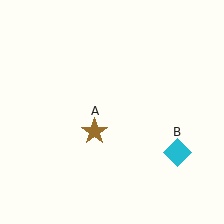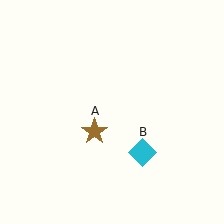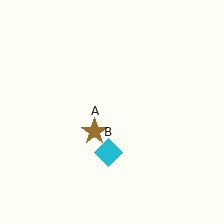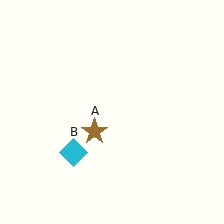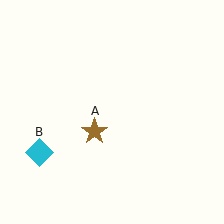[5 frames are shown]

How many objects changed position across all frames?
1 object changed position: cyan diamond (object B).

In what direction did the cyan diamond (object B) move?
The cyan diamond (object B) moved left.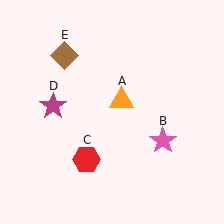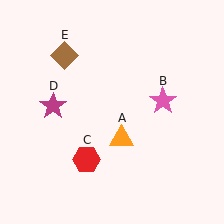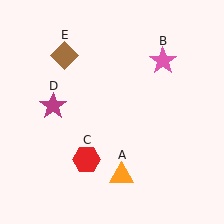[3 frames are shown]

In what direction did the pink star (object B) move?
The pink star (object B) moved up.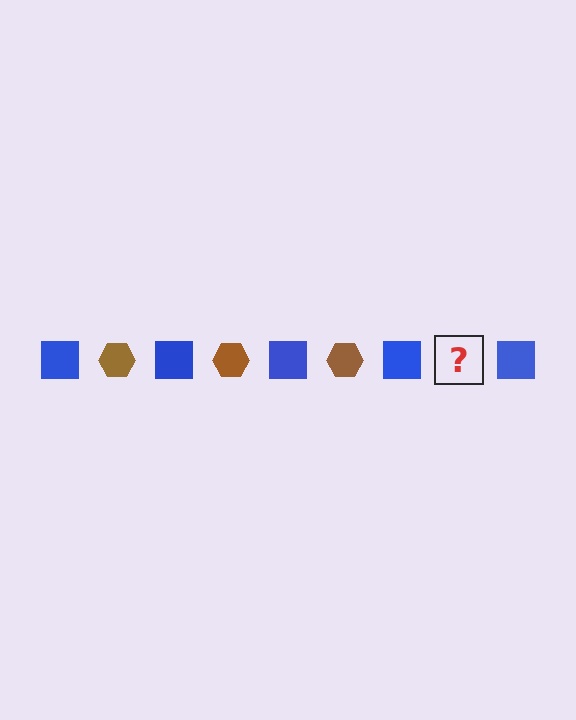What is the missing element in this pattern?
The missing element is a brown hexagon.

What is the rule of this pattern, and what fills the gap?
The rule is that the pattern alternates between blue square and brown hexagon. The gap should be filled with a brown hexagon.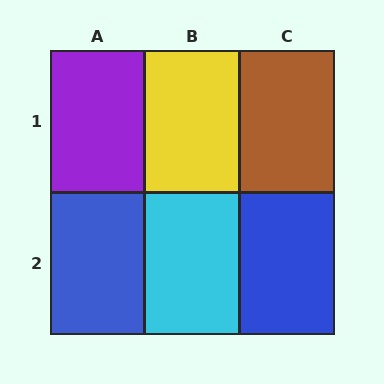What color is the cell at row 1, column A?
Purple.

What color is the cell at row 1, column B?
Yellow.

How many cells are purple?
1 cell is purple.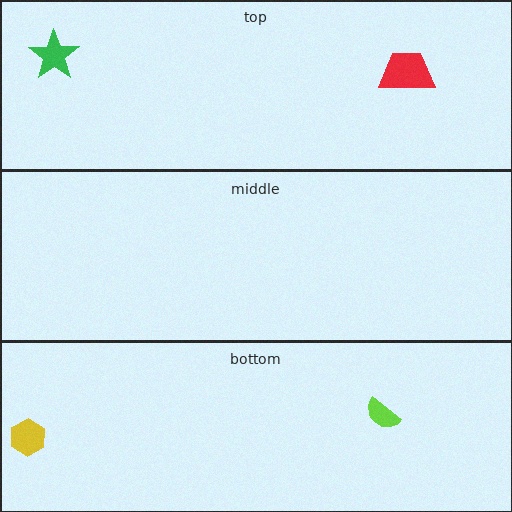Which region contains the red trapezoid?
The top region.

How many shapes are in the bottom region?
2.